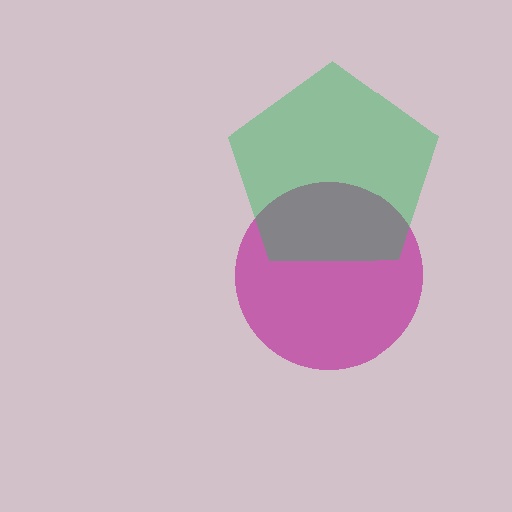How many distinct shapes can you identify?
There are 2 distinct shapes: a magenta circle, a green pentagon.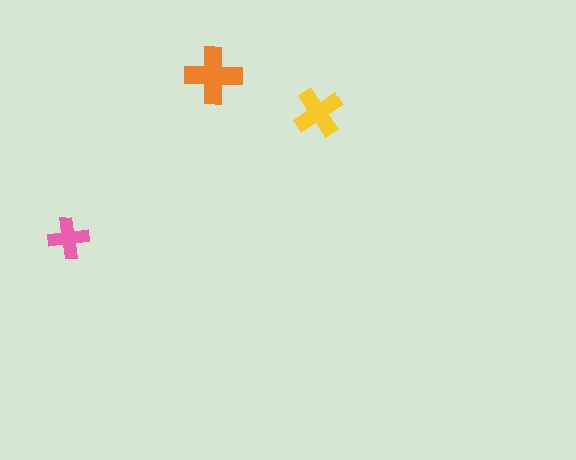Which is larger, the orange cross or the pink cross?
The orange one.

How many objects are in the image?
There are 3 objects in the image.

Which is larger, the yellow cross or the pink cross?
The yellow one.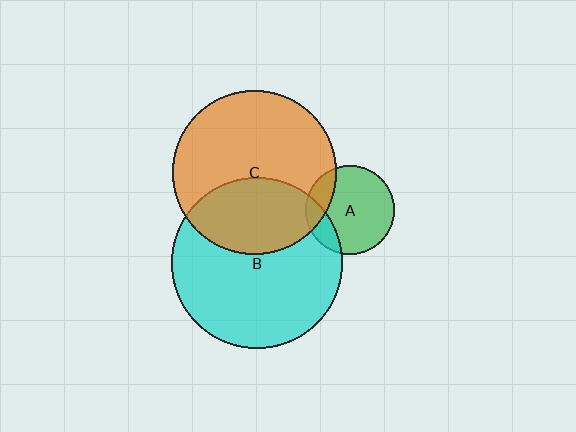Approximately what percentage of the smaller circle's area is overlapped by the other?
Approximately 35%.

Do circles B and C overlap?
Yes.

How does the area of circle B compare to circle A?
Approximately 3.7 times.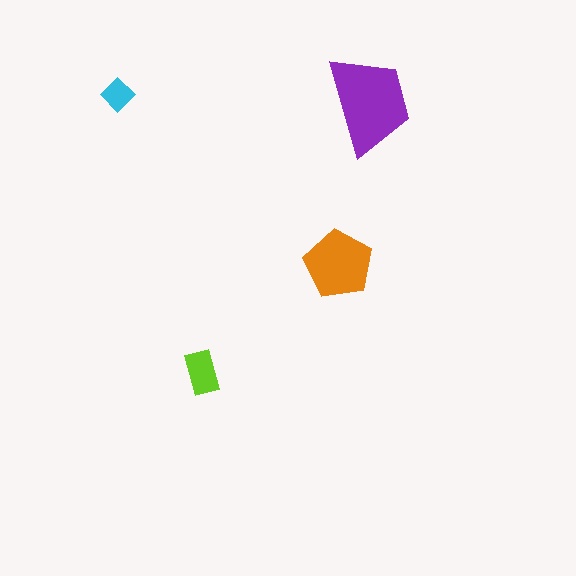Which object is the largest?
The purple trapezoid.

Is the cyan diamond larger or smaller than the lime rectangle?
Smaller.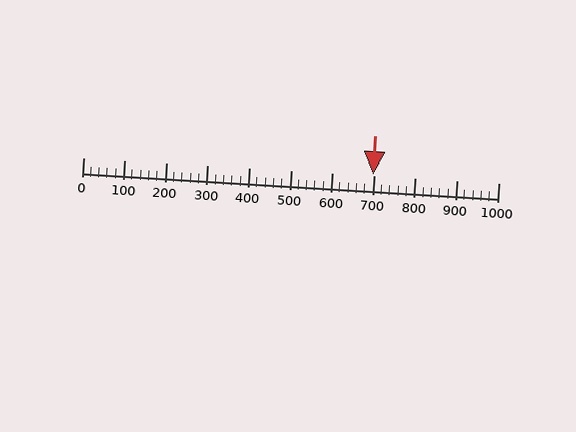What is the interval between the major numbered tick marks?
The major tick marks are spaced 100 units apart.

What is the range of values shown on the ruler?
The ruler shows values from 0 to 1000.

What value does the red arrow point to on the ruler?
The red arrow points to approximately 697.